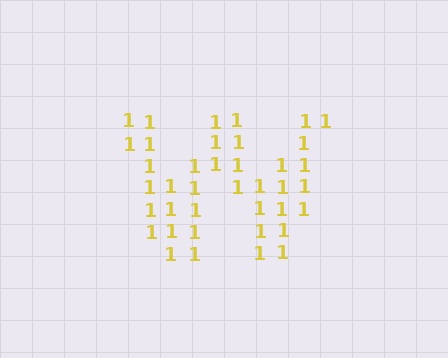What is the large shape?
The large shape is the letter W.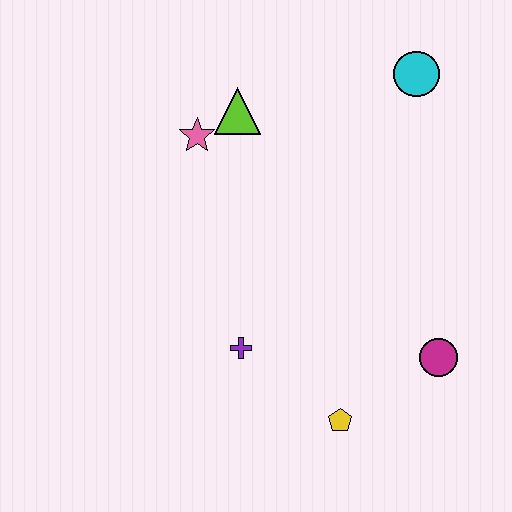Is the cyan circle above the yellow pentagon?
Yes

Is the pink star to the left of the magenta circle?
Yes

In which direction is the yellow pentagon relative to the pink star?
The yellow pentagon is below the pink star.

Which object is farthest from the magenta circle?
The pink star is farthest from the magenta circle.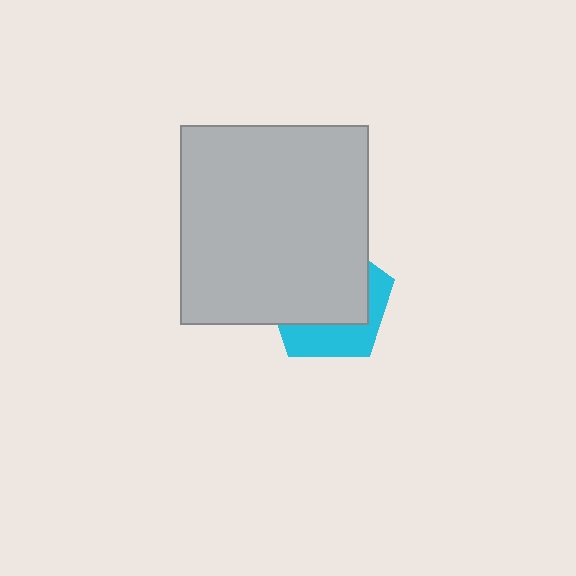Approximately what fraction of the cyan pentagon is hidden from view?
Roughly 65% of the cyan pentagon is hidden behind the light gray rectangle.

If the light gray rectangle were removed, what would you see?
You would see the complete cyan pentagon.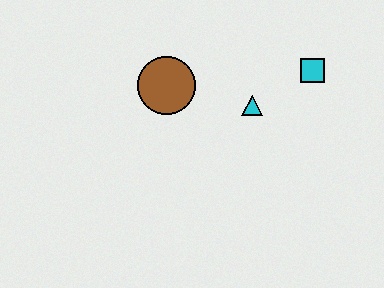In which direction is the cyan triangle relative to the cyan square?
The cyan triangle is to the left of the cyan square.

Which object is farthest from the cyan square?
The brown circle is farthest from the cyan square.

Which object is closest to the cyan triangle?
The cyan square is closest to the cyan triangle.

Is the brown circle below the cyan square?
Yes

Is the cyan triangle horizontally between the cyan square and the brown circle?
Yes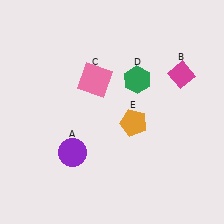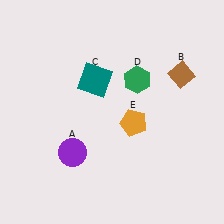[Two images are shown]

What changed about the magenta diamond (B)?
In Image 1, B is magenta. In Image 2, it changed to brown.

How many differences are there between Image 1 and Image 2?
There are 2 differences between the two images.